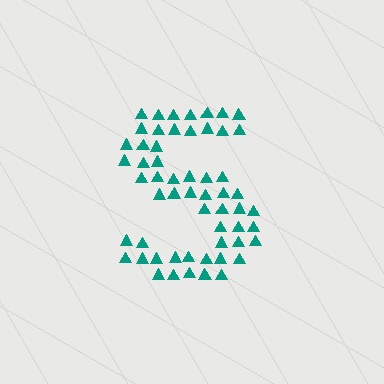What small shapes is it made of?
It is made of small triangles.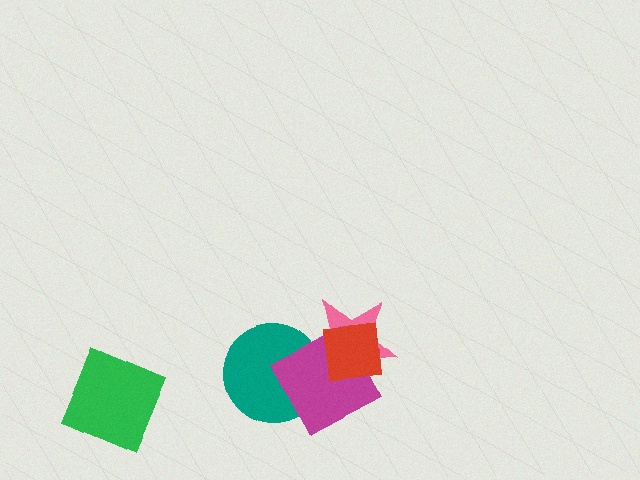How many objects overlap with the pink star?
3 objects overlap with the pink star.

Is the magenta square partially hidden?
Yes, it is partially covered by another shape.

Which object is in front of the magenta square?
The red square is in front of the magenta square.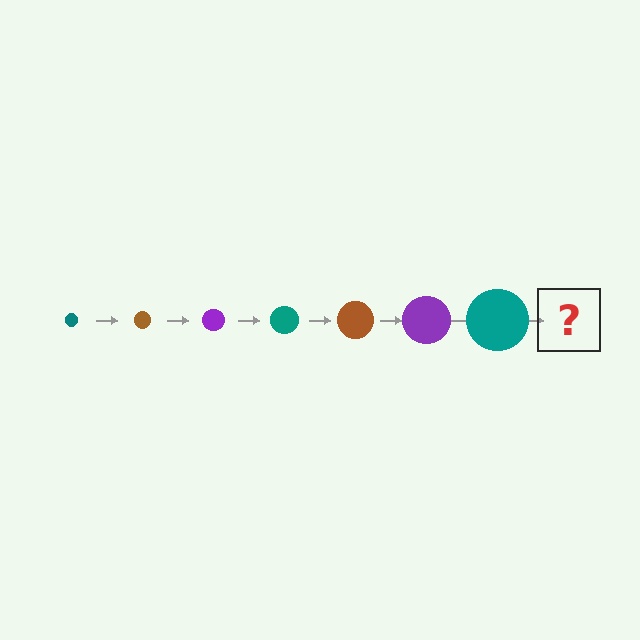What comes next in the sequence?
The next element should be a brown circle, larger than the previous one.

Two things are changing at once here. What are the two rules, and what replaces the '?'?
The two rules are that the circle grows larger each step and the color cycles through teal, brown, and purple. The '?' should be a brown circle, larger than the previous one.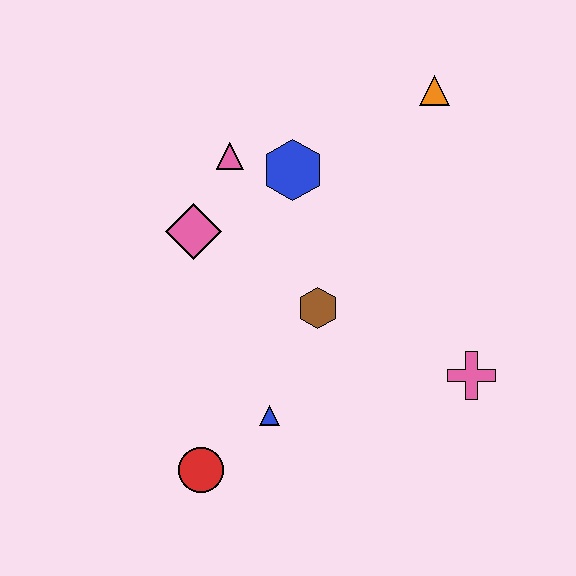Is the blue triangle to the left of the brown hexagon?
Yes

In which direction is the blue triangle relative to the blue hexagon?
The blue triangle is below the blue hexagon.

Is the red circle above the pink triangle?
No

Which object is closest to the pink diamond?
The pink triangle is closest to the pink diamond.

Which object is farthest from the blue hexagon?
The red circle is farthest from the blue hexagon.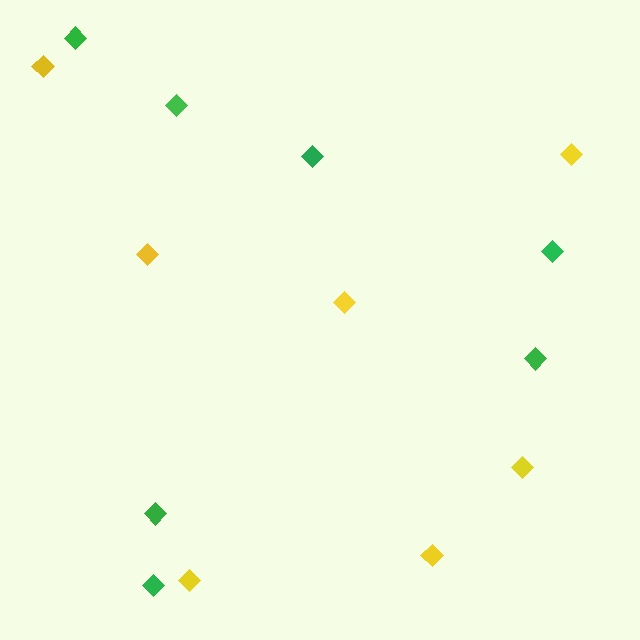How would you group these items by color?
There are 2 groups: one group of yellow diamonds (7) and one group of green diamonds (7).